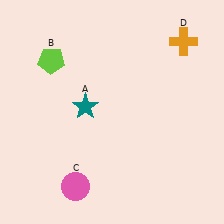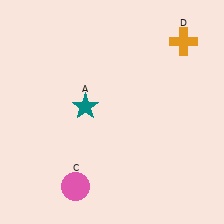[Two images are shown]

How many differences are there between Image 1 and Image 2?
There is 1 difference between the two images.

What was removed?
The lime pentagon (B) was removed in Image 2.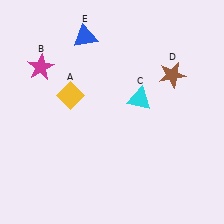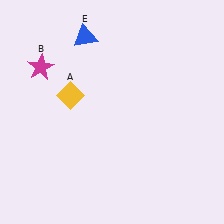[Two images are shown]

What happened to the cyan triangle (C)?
The cyan triangle (C) was removed in Image 2. It was in the top-right area of Image 1.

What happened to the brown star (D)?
The brown star (D) was removed in Image 2. It was in the top-right area of Image 1.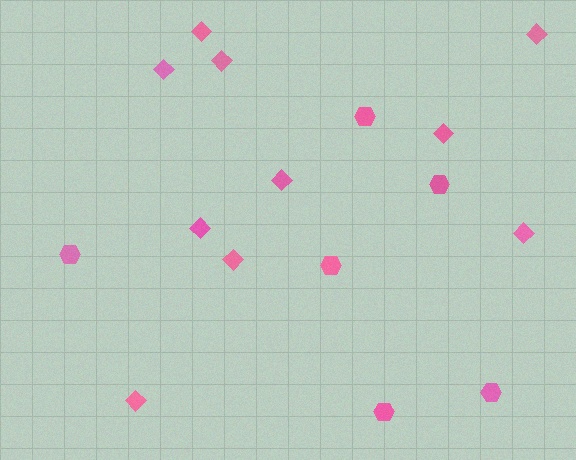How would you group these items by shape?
There are 2 groups: one group of diamonds (10) and one group of hexagons (6).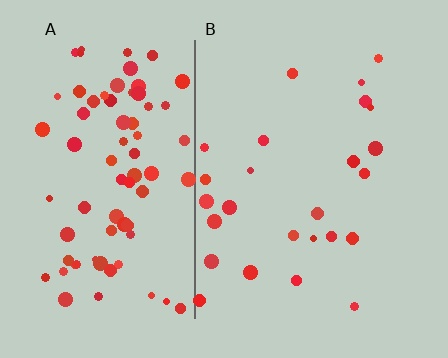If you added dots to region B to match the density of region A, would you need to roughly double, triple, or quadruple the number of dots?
Approximately triple.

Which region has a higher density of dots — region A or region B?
A (the left).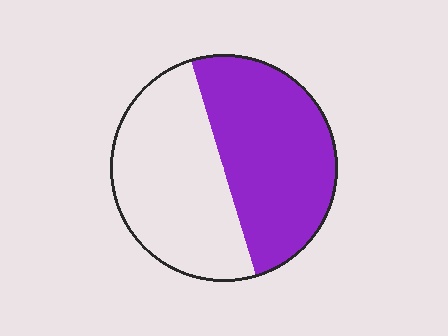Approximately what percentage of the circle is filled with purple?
Approximately 50%.